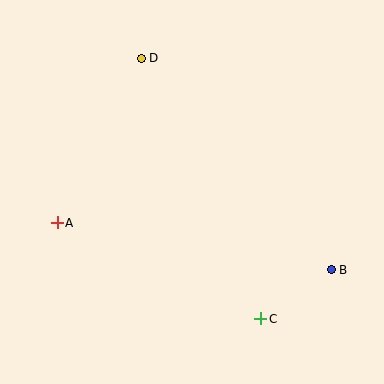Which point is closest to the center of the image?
Point A at (57, 223) is closest to the center.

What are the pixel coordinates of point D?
Point D is at (141, 58).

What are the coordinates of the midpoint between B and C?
The midpoint between B and C is at (296, 294).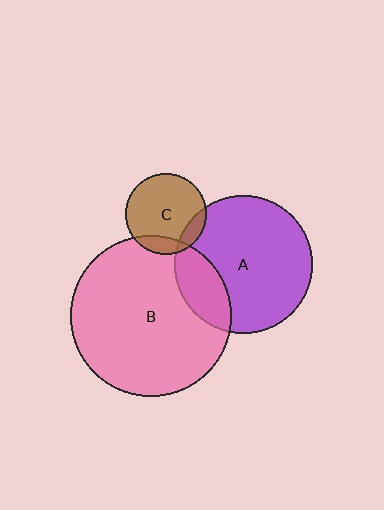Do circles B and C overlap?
Yes.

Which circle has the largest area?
Circle B (pink).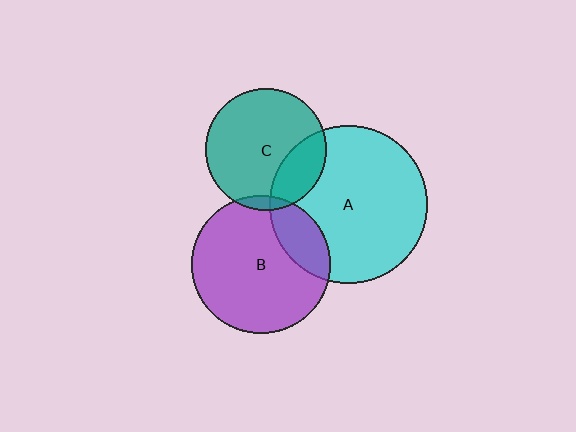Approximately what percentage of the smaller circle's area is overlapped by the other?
Approximately 20%.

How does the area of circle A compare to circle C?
Approximately 1.7 times.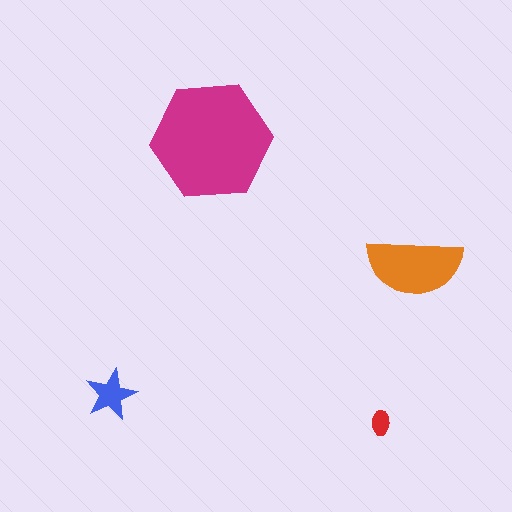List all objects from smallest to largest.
The red ellipse, the blue star, the orange semicircle, the magenta hexagon.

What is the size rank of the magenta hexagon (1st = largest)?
1st.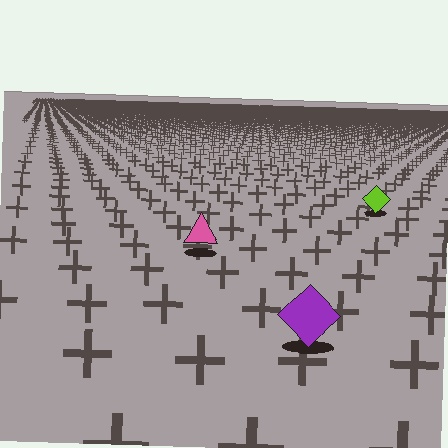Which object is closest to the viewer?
The purple diamond is closest. The texture marks near it are larger and more spread out.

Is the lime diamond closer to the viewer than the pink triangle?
No. The pink triangle is closer — you can tell from the texture gradient: the ground texture is coarser near it.